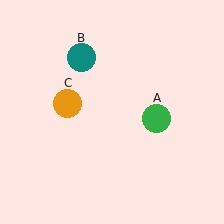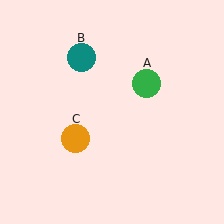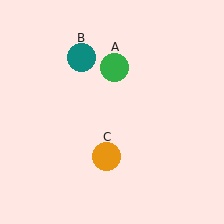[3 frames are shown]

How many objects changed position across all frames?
2 objects changed position: green circle (object A), orange circle (object C).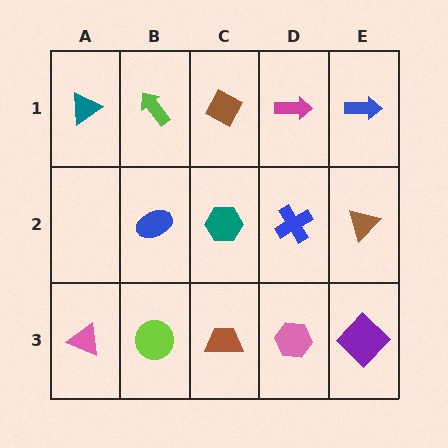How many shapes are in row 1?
5 shapes.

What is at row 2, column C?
A teal hexagon.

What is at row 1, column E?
A blue arrow.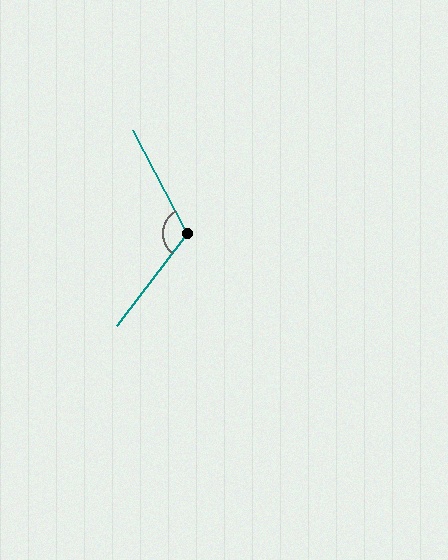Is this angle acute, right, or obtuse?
It is obtuse.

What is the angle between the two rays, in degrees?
Approximately 115 degrees.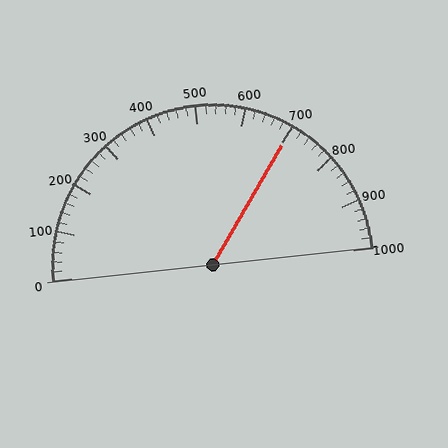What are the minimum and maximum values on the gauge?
The gauge ranges from 0 to 1000.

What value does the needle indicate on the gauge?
The needle indicates approximately 700.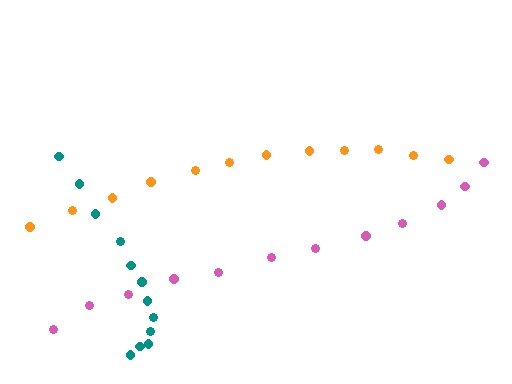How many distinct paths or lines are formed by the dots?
There are 3 distinct paths.